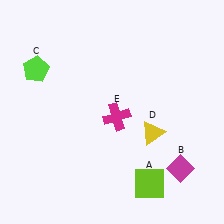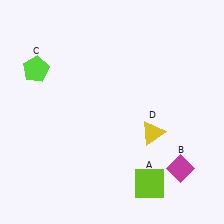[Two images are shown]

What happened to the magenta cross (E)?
The magenta cross (E) was removed in Image 2. It was in the bottom-right area of Image 1.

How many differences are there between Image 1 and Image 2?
There is 1 difference between the two images.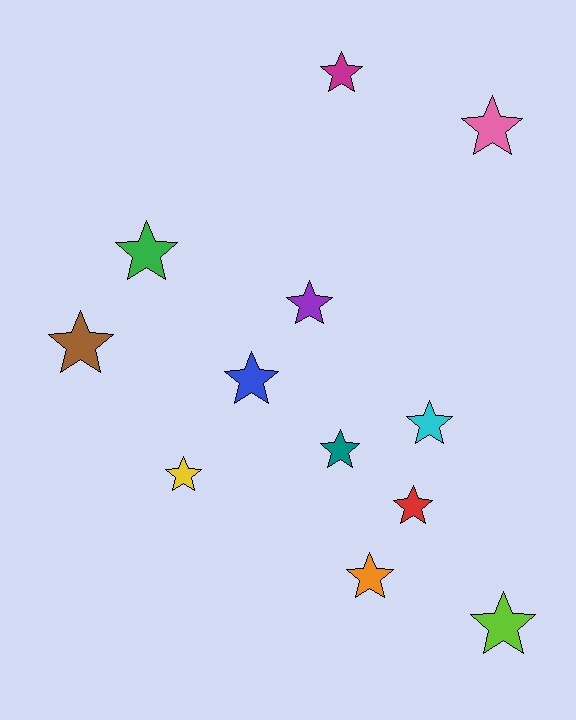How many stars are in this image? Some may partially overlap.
There are 12 stars.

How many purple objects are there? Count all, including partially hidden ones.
There is 1 purple object.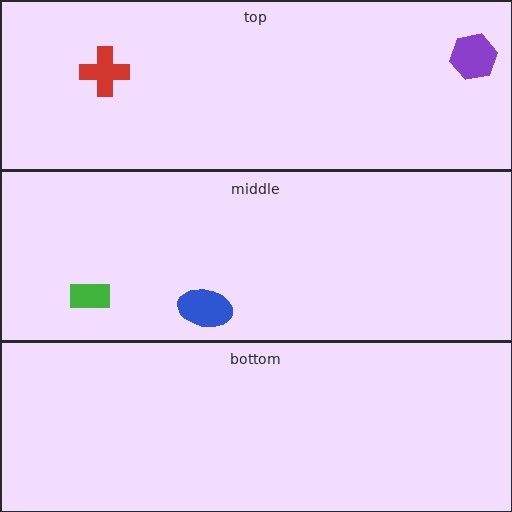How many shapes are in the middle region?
2.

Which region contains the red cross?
The top region.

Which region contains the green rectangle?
The middle region.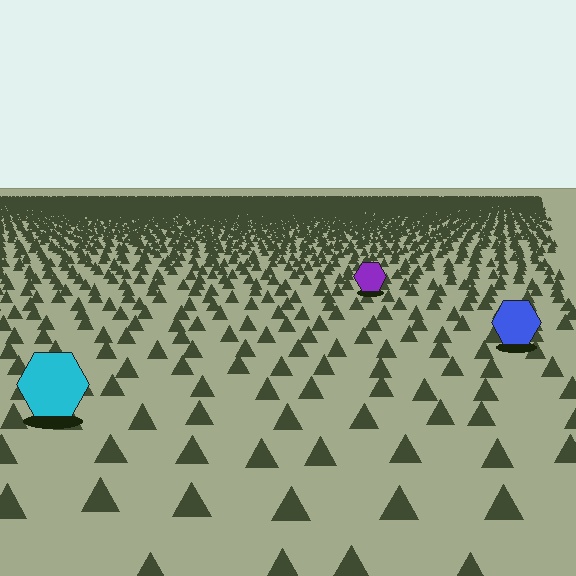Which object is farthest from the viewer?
The purple hexagon is farthest from the viewer. It appears smaller and the ground texture around it is denser.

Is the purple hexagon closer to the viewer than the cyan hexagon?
No. The cyan hexagon is closer — you can tell from the texture gradient: the ground texture is coarser near it.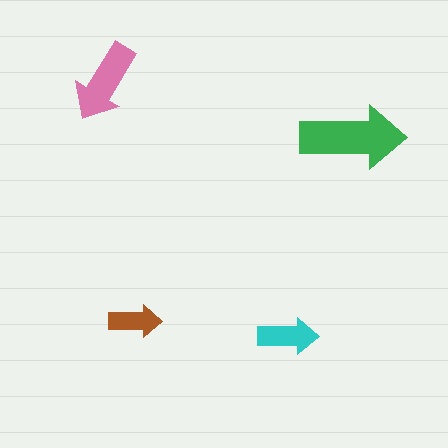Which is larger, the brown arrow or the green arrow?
The green one.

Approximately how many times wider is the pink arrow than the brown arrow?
About 1.5 times wider.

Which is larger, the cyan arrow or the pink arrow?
The pink one.